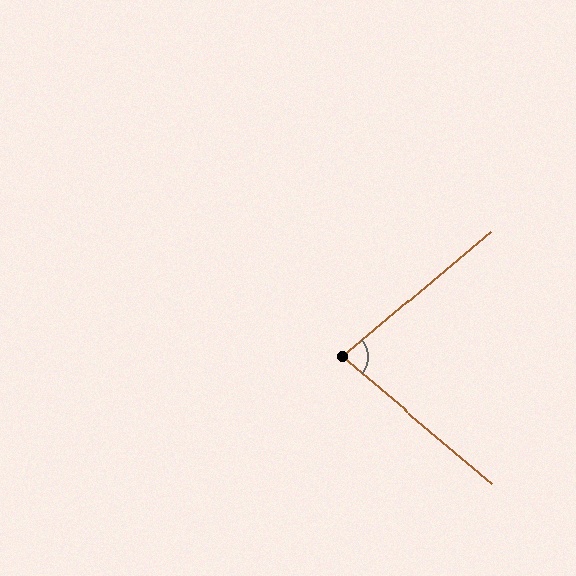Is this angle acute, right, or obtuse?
It is acute.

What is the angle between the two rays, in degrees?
Approximately 80 degrees.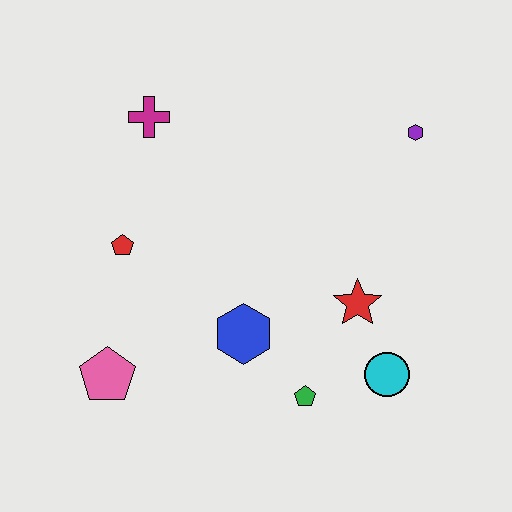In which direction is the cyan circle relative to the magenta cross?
The cyan circle is below the magenta cross.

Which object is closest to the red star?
The cyan circle is closest to the red star.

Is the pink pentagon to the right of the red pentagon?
No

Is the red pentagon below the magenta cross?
Yes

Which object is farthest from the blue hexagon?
The purple hexagon is farthest from the blue hexagon.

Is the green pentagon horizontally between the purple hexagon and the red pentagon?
Yes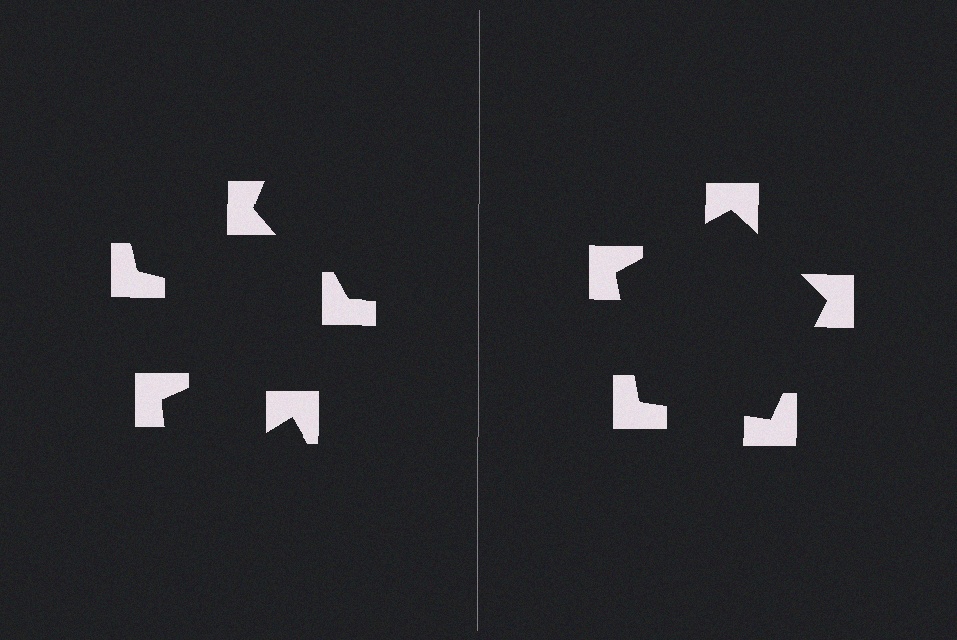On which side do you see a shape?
An illusory pentagon appears on the right side. On the left side the wedge cuts are rotated, so no coherent shape forms.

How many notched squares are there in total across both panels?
10 — 5 on each side.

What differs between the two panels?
The notched squares are positioned identically on both sides; only the wedge orientations differ. On the right they align to a pentagon; on the left they are misaligned.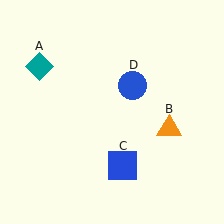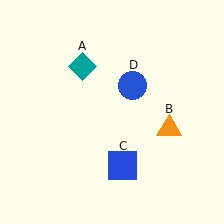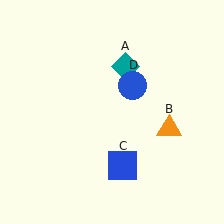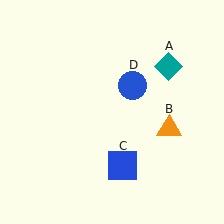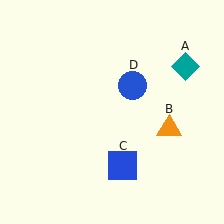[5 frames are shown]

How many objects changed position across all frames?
1 object changed position: teal diamond (object A).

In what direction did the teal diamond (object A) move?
The teal diamond (object A) moved right.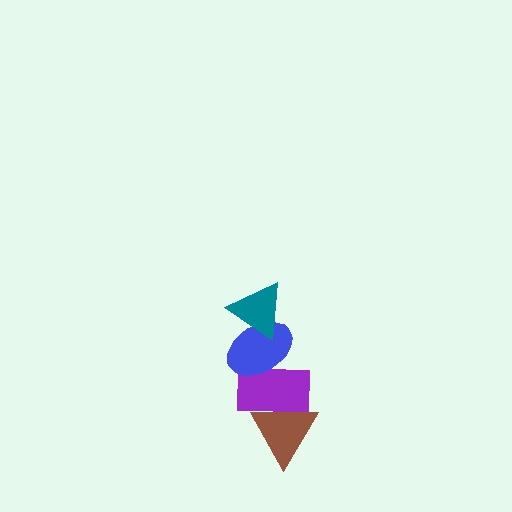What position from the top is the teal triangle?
The teal triangle is 1st from the top.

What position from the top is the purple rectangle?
The purple rectangle is 3rd from the top.